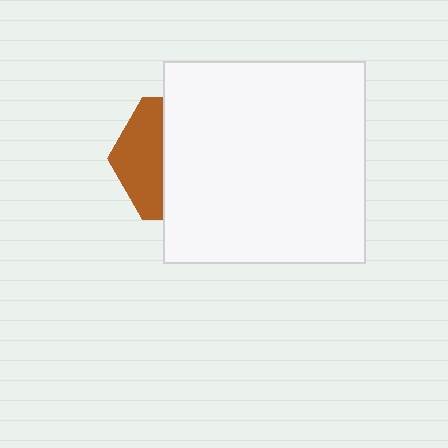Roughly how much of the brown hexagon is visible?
A small part of it is visible (roughly 36%).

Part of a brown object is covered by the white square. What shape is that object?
It is a hexagon.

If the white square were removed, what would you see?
You would see the complete brown hexagon.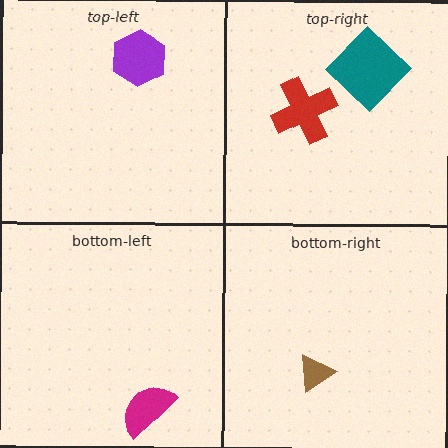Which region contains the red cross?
The top-right region.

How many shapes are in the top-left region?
1.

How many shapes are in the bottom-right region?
1.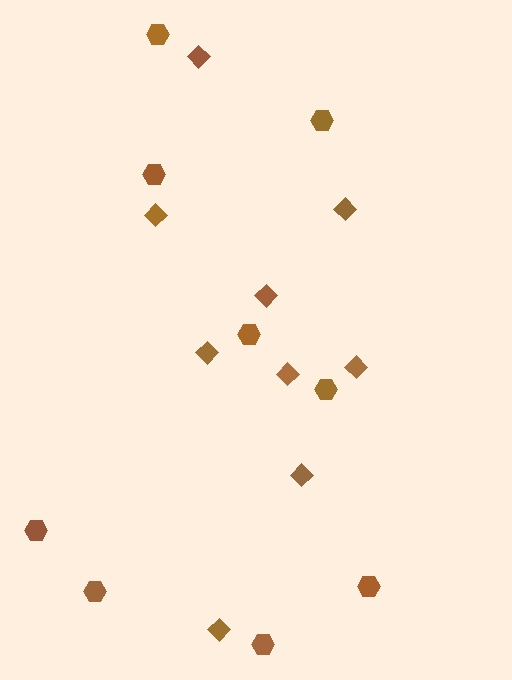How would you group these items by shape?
There are 2 groups: one group of hexagons (9) and one group of diamonds (9).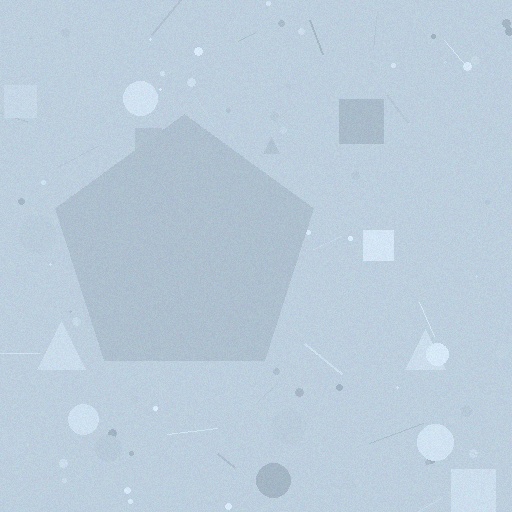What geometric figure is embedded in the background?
A pentagon is embedded in the background.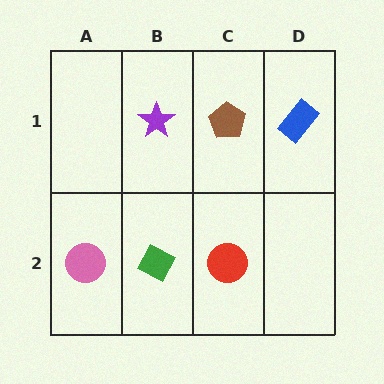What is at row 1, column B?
A purple star.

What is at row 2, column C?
A red circle.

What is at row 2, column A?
A pink circle.